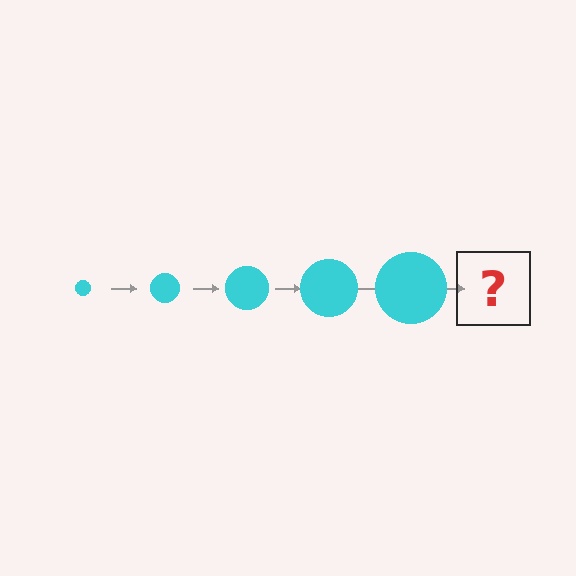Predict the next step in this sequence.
The next step is a cyan circle, larger than the previous one.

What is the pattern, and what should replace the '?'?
The pattern is that the circle gets progressively larger each step. The '?' should be a cyan circle, larger than the previous one.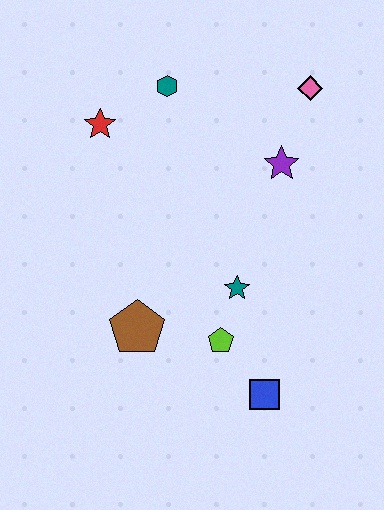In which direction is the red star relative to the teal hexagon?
The red star is to the left of the teal hexagon.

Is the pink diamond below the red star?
No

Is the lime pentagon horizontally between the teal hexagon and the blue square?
Yes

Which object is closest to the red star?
The teal hexagon is closest to the red star.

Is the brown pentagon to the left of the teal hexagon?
Yes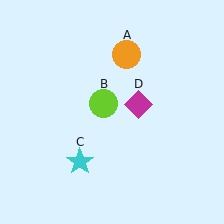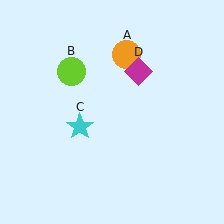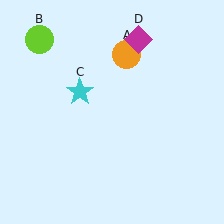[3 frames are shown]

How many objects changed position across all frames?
3 objects changed position: lime circle (object B), cyan star (object C), magenta diamond (object D).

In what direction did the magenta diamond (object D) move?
The magenta diamond (object D) moved up.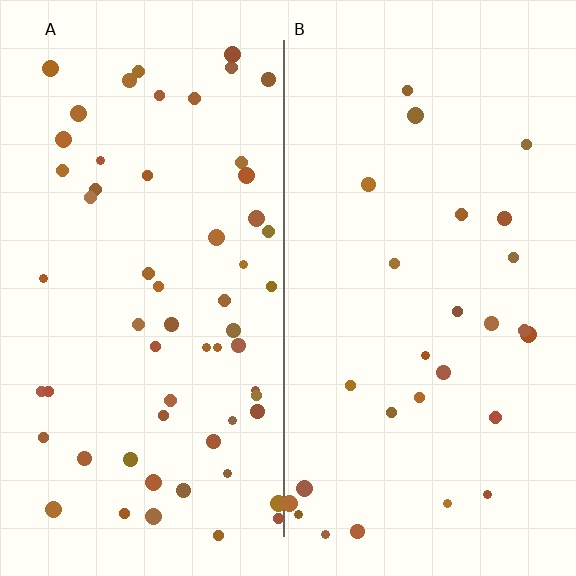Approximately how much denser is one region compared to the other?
Approximately 2.3× — region A over region B.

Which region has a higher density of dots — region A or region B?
A (the left).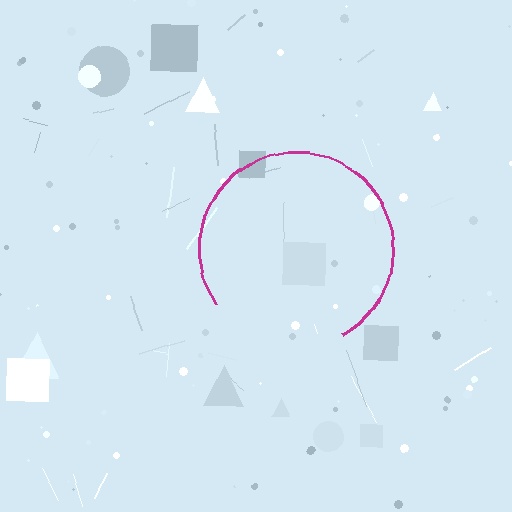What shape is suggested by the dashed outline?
The dashed outline suggests a circle.